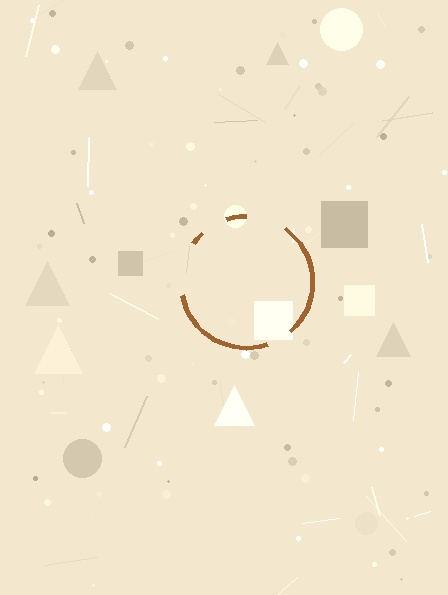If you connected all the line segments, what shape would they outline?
They would outline a circle.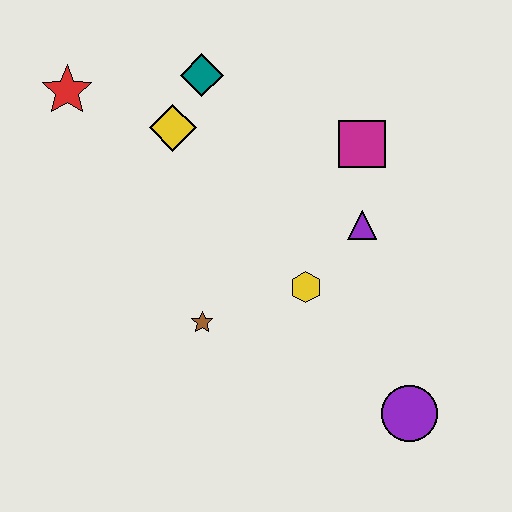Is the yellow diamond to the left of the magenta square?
Yes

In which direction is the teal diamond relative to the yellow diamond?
The teal diamond is above the yellow diamond.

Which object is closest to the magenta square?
The purple triangle is closest to the magenta square.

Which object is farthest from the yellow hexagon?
The red star is farthest from the yellow hexagon.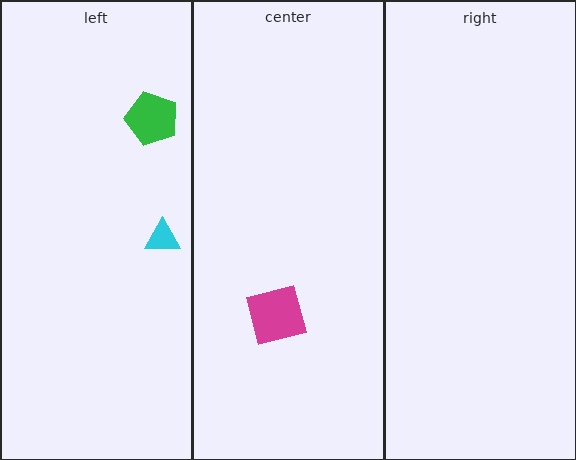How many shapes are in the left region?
2.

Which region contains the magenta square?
The center region.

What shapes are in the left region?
The green pentagon, the cyan triangle.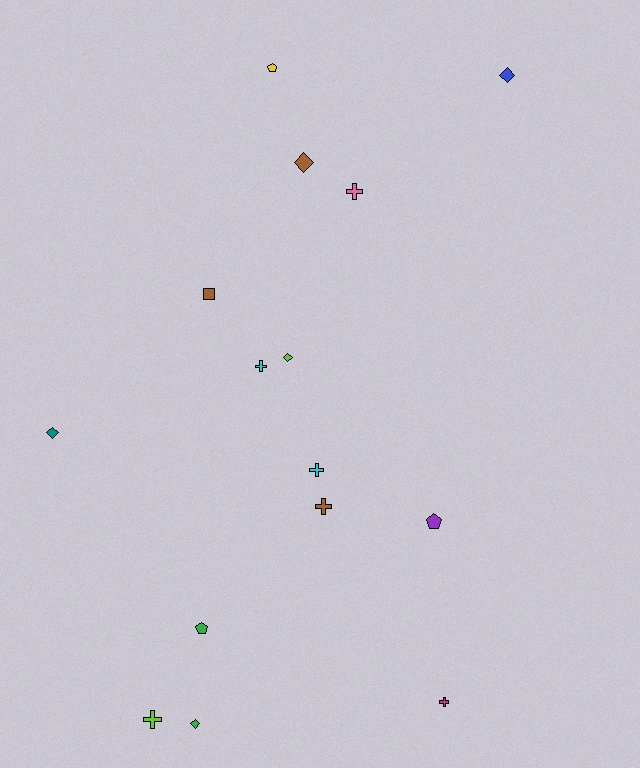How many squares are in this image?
There is 1 square.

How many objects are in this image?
There are 15 objects.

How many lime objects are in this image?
There are 2 lime objects.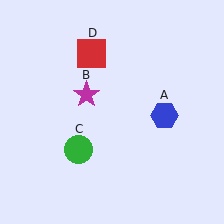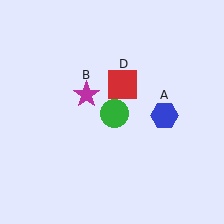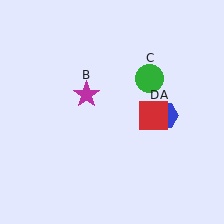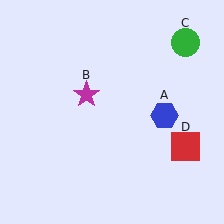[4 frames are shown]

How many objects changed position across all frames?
2 objects changed position: green circle (object C), red square (object D).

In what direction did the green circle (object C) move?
The green circle (object C) moved up and to the right.